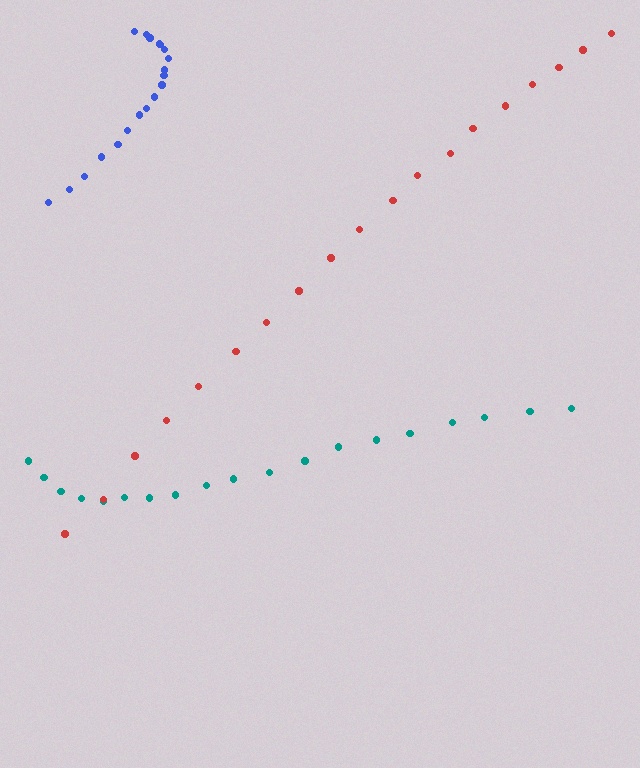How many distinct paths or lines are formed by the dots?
There are 3 distinct paths.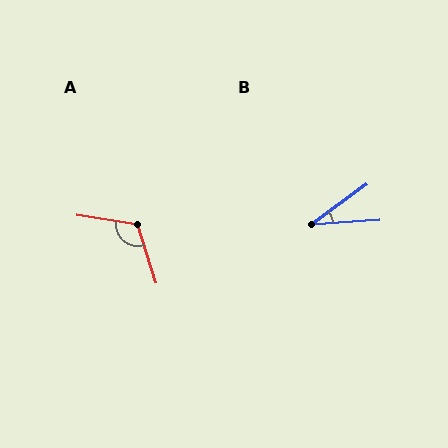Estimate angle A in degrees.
Approximately 116 degrees.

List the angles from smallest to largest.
B (33°), A (116°).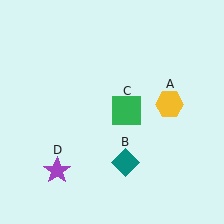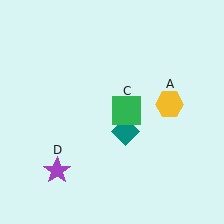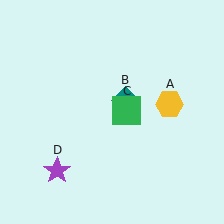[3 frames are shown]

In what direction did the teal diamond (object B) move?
The teal diamond (object B) moved up.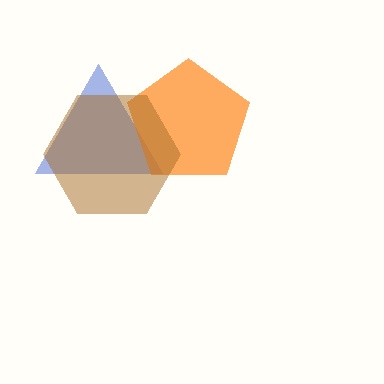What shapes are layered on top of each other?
The layered shapes are: a blue triangle, an orange pentagon, a brown hexagon.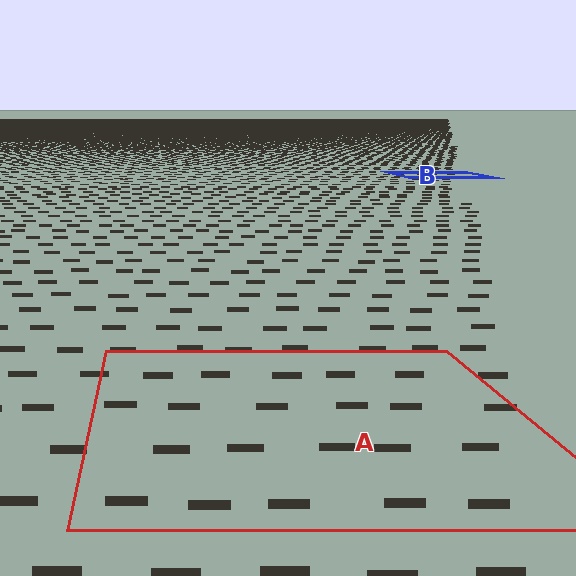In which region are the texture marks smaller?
The texture marks are smaller in region B, because it is farther away.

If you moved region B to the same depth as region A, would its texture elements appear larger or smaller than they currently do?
They would appear larger. At a closer depth, the same texture elements are projected at a bigger on-screen size.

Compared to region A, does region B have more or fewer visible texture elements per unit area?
Region B has more texture elements per unit area — they are packed more densely because it is farther away.